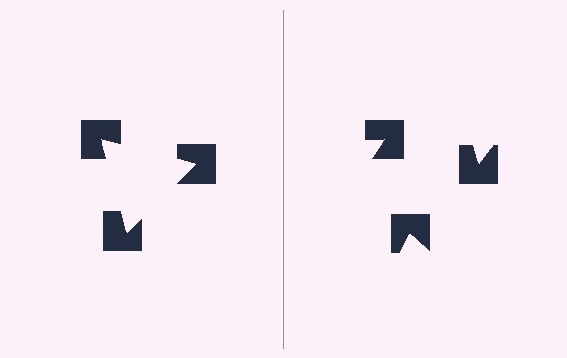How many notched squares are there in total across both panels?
6 — 3 on each side.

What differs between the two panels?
The notched squares are positioned identically on both sides; only the wedge orientations differ. On the left they align to a triangle; on the right they are misaligned.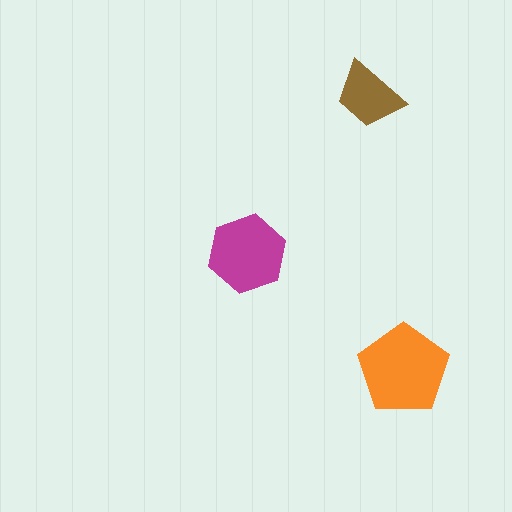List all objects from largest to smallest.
The orange pentagon, the magenta hexagon, the brown trapezoid.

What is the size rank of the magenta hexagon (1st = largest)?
2nd.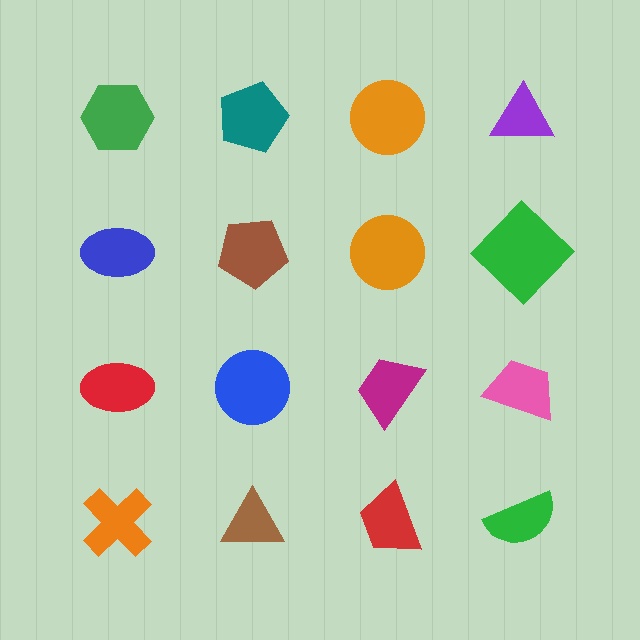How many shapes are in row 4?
4 shapes.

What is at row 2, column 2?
A brown pentagon.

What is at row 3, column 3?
A magenta trapezoid.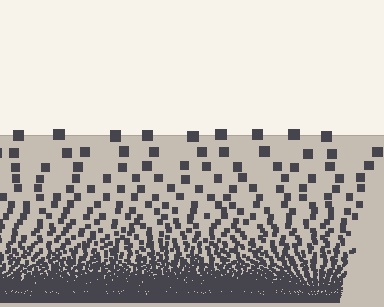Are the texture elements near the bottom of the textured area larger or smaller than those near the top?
Smaller. The gradient is inverted — elements near the bottom are smaller and denser.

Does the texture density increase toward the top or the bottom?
Density increases toward the bottom.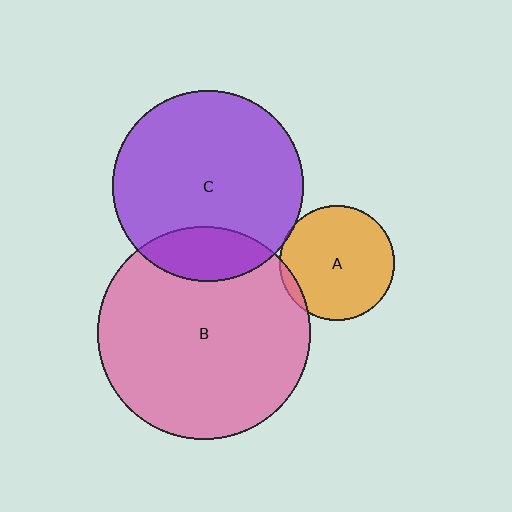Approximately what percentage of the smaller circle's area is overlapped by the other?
Approximately 5%.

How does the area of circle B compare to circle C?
Approximately 1.3 times.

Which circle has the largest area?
Circle B (pink).